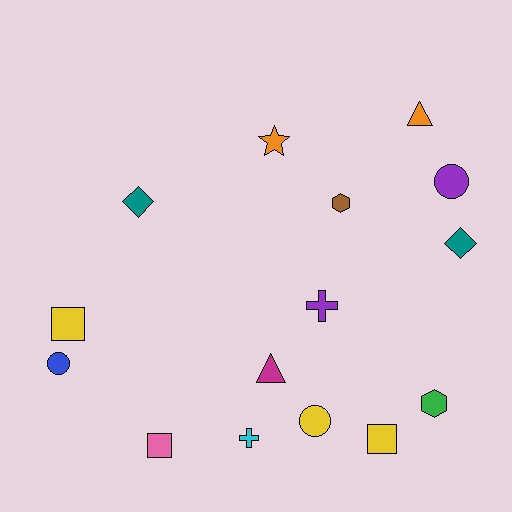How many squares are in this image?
There are 3 squares.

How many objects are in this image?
There are 15 objects.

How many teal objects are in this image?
There are 2 teal objects.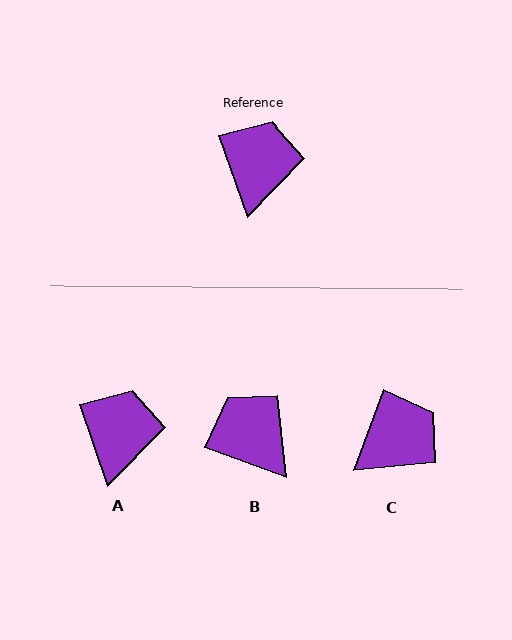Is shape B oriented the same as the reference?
No, it is off by about 51 degrees.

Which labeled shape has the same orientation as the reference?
A.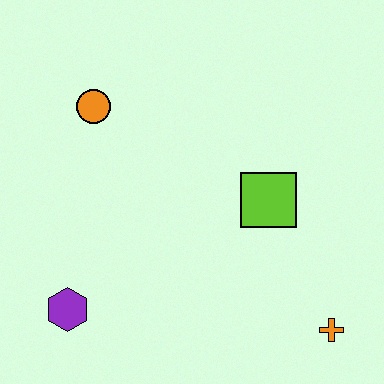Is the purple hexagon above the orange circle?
No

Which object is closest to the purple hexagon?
The orange circle is closest to the purple hexagon.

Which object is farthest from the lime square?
The purple hexagon is farthest from the lime square.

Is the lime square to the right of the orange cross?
No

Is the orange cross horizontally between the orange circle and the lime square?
No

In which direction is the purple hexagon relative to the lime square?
The purple hexagon is to the left of the lime square.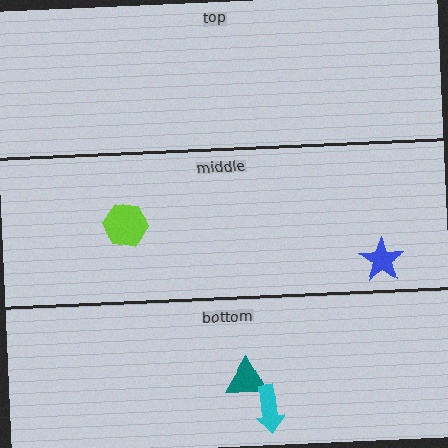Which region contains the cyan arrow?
The bottom region.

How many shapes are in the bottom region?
2.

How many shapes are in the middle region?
2.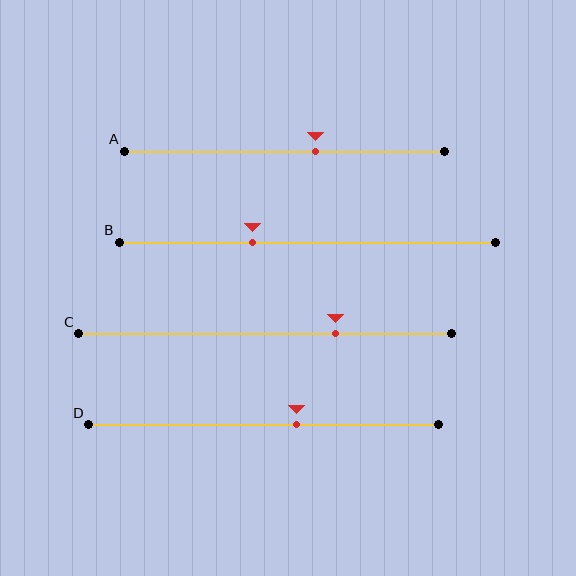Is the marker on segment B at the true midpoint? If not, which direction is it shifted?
No, the marker on segment B is shifted to the left by about 15% of the segment length.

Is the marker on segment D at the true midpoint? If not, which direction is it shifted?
No, the marker on segment D is shifted to the right by about 9% of the segment length.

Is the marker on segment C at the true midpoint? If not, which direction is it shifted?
No, the marker on segment C is shifted to the right by about 19% of the segment length.